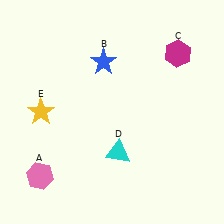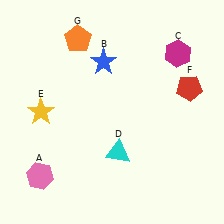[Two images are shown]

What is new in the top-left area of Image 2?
An orange pentagon (G) was added in the top-left area of Image 2.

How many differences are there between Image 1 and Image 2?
There are 2 differences between the two images.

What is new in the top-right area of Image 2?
A red pentagon (F) was added in the top-right area of Image 2.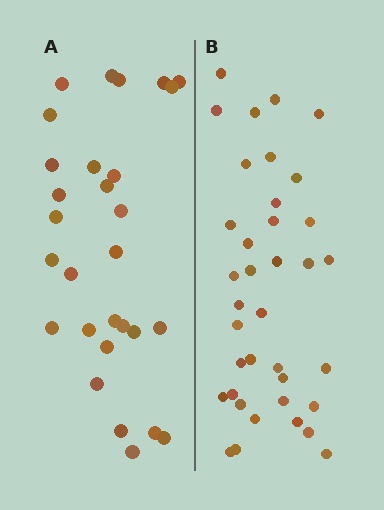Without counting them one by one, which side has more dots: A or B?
Region B (the right region) has more dots.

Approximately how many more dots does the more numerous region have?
Region B has roughly 8 or so more dots than region A.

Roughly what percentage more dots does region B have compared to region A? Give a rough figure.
About 30% more.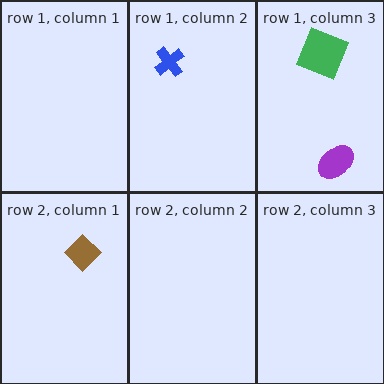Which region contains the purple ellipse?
The row 1, column 3 region.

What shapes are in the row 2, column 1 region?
The brown diamond.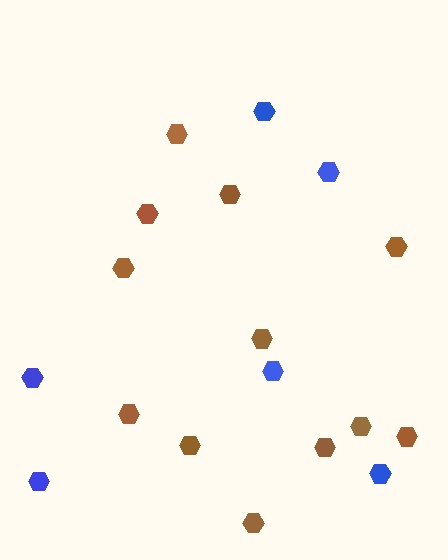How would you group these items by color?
There are 2 groups: one group of blue hexagons (6) and one group of brown hexagons (12).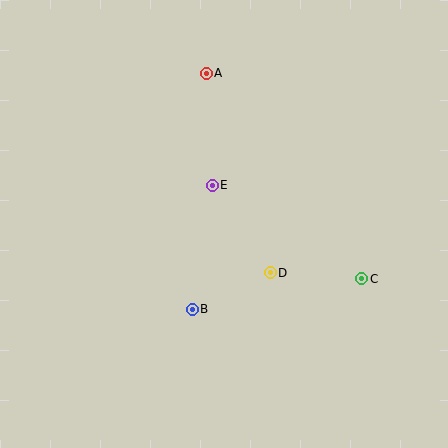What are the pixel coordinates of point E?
Point E is at (212, 185).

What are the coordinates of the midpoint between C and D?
The midpoint between C and D is at (316, 276).